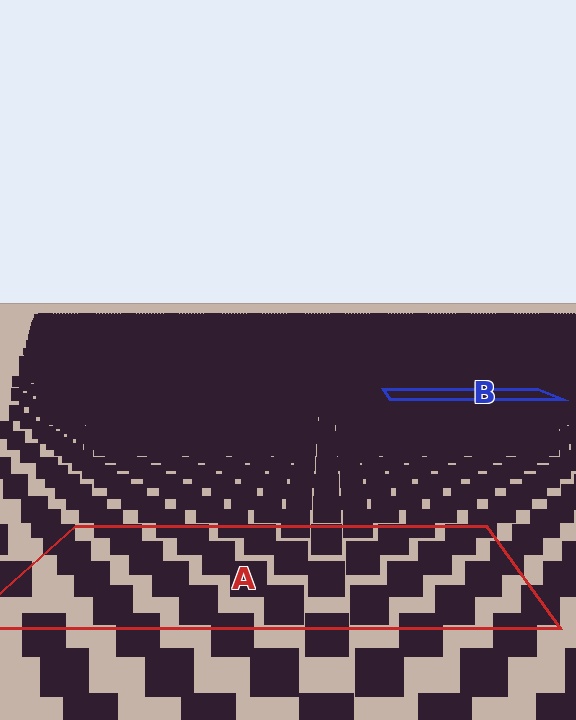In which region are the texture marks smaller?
The texture marks are smaller in region B, because it is farther away.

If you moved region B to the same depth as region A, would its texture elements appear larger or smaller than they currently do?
They would appear larger. At a closer depth, the same texture elements are projected at a bigger on-screen size.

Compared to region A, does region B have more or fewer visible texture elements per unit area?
Region B has more texture elements per unit area — they are packed more densely because it is farther away.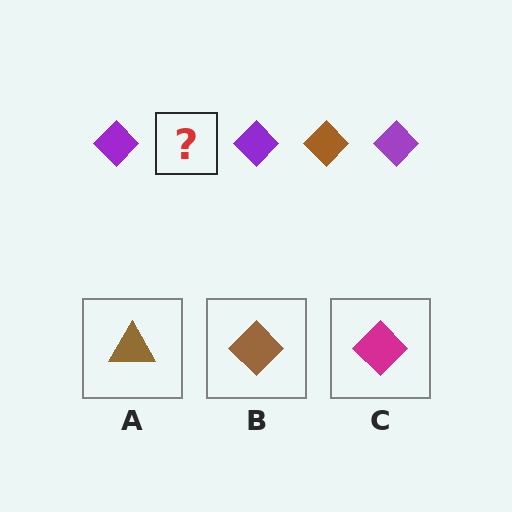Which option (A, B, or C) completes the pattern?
B.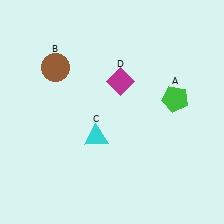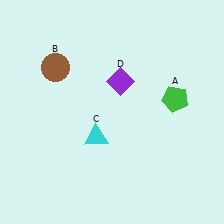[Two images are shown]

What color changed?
The diamond (D) changed from magenta in Image 1 to purple in Image 2.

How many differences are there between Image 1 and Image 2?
There is 1 difference between the two images.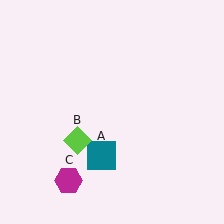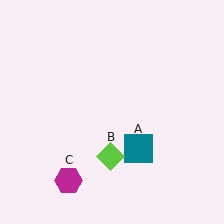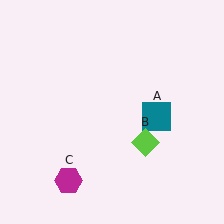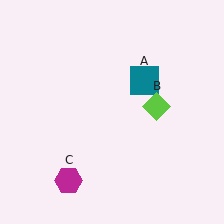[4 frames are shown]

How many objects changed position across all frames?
2 objects changed position: teal square (object A), lime diamond (object B).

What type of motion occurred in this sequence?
The teal square (object A), lime diamond (object B) rotated counterclockwise around the center of the scene.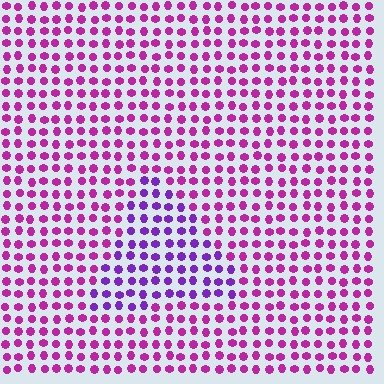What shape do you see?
I see a triangle.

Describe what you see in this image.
The image is filled with small magenta elements in a uniform arrangement. A triangle-shaped region is visible where the elements are tinted to a slightly different hue, forming a subtle color boundary.